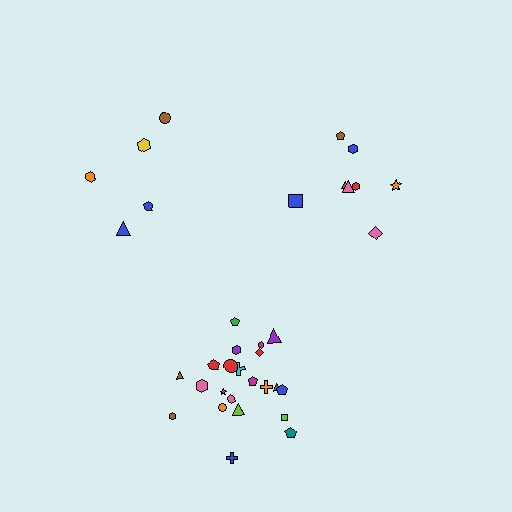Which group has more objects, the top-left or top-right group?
The top-right group.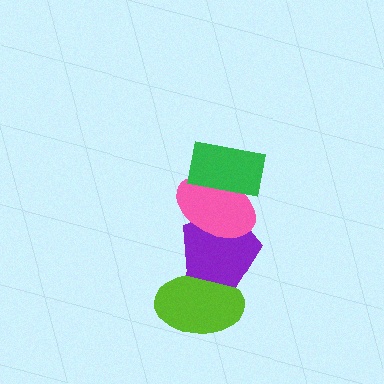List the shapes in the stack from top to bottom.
From top to bottom: the green rectangle, the pink ellipse, the purple pentagon, the lime ellipse.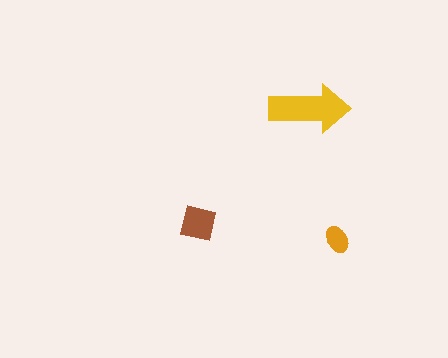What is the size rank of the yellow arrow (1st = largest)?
1st.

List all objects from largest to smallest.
The yellow arrow, the brown square, the orange ellipse.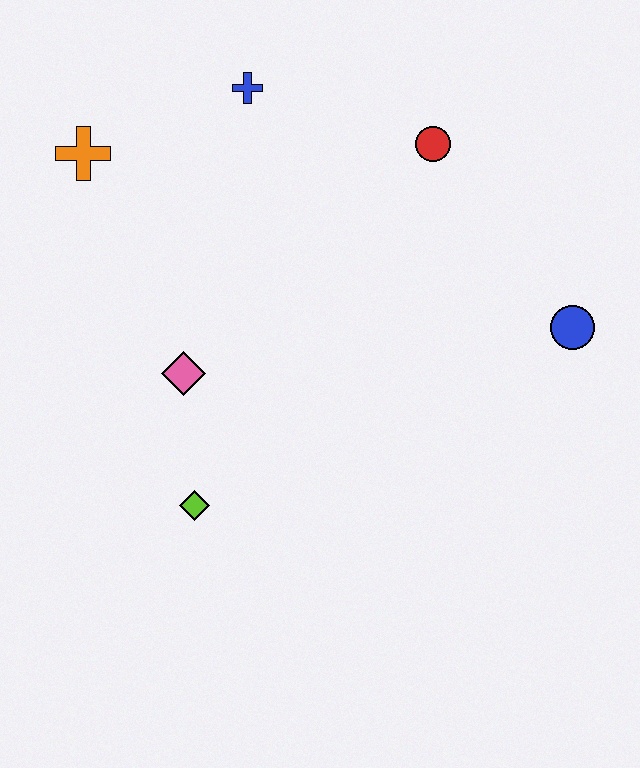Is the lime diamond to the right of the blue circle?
No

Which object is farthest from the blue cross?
The lime diamond is farthest from the blue cross.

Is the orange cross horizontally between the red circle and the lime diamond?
No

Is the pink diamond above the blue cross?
No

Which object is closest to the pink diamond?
The lime diamond is closest to the pink diamond.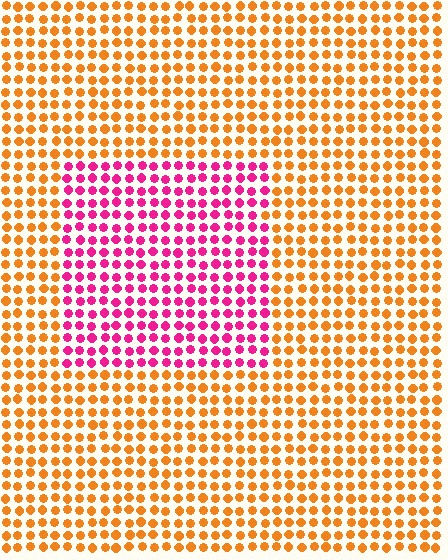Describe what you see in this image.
The image is filled with small orange elements in a uniform arrangement. A rectangle-shaped region is visible where the elements are tinted to a slightly different hue, forming a subtle color boundary.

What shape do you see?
I see a rectangle.